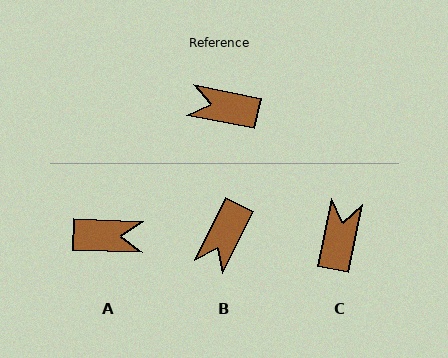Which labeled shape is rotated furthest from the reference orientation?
A, about 171 degrees away.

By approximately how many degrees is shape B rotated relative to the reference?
Approximately 75 degrees counter-clockwise.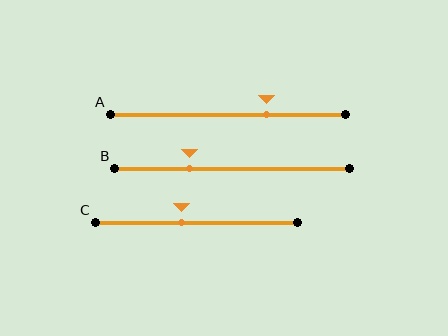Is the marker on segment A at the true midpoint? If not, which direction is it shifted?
No, the marker on segment A is shifted to the right by about 16% of the segment length.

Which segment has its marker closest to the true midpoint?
Segment C has its marker closest to the true midpoint.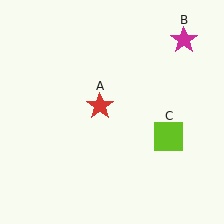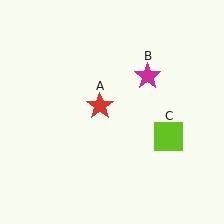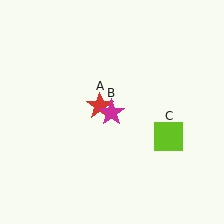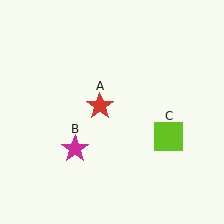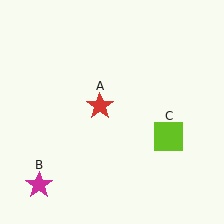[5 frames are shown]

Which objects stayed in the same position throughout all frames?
Red star (object A) and lime square (object C) remained stationary.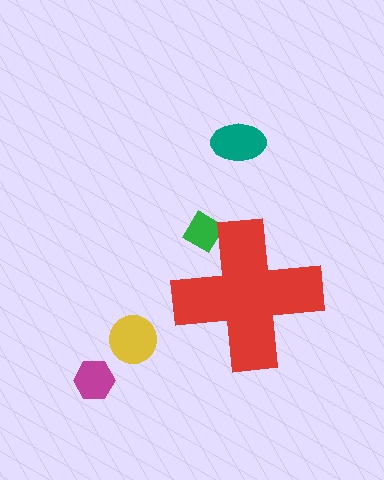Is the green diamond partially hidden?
Yes, the green diamond is partially hidden behind the red cross.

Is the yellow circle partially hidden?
No, the yellow circle is fully visible.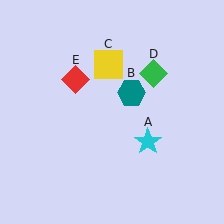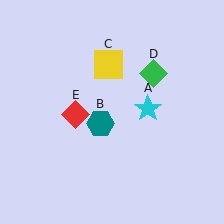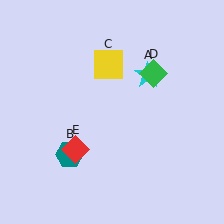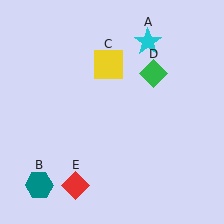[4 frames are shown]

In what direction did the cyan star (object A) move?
The cyan star (object A) moved up.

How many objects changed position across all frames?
3 objects changed position: cyan star (object A), teal hexagon (object B), red diamond (object E).